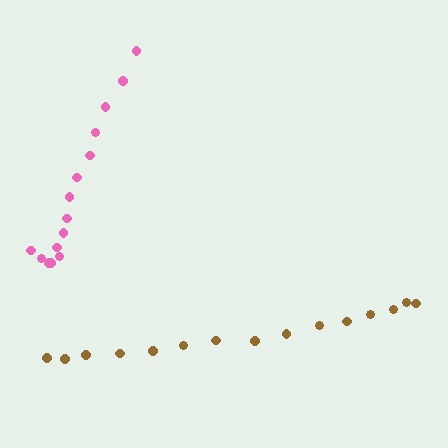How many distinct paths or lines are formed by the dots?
There are 2 distinct paths.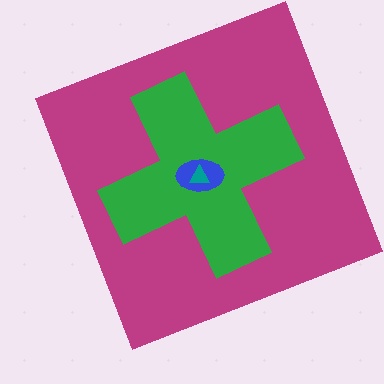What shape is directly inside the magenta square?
The green cross.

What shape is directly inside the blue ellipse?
The teal triangle.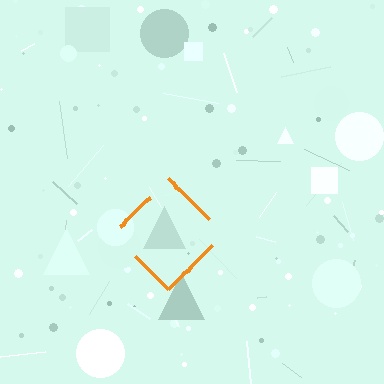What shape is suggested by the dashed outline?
The dashed outline suggests a diamond.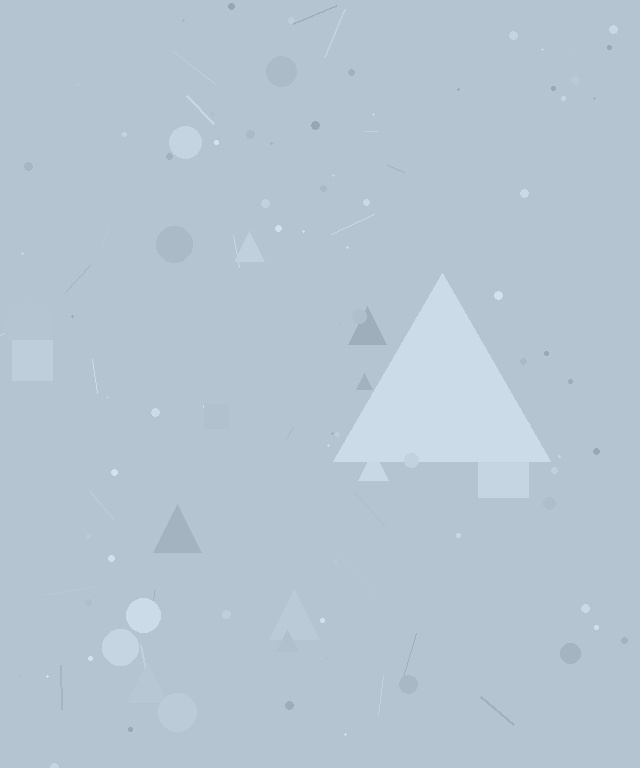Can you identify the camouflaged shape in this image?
The camouflaged shape is a triangle.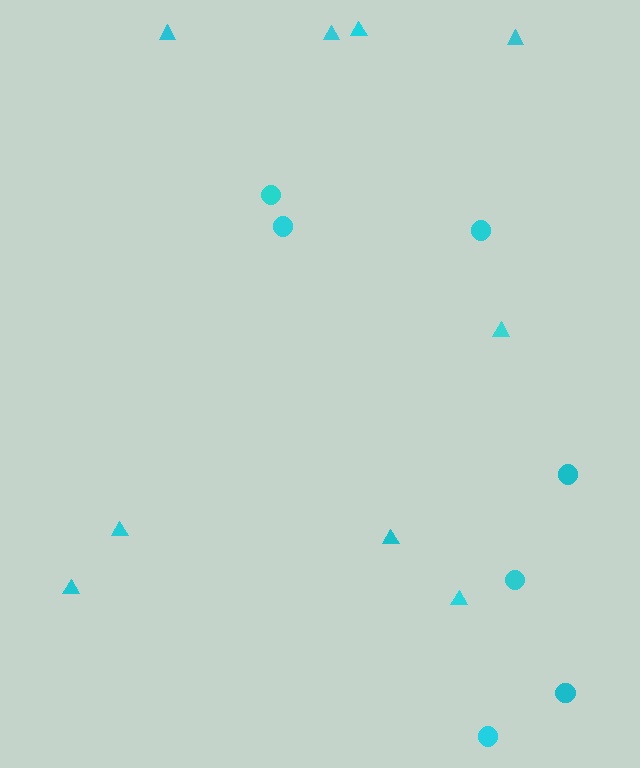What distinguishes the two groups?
There are 2 groups: one group of triangles (9) and one group of circles (7).